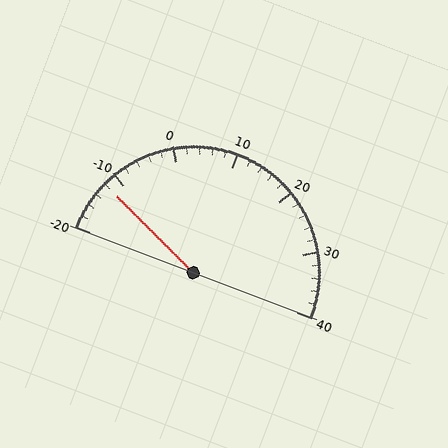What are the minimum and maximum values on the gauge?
The gauge ranges from -20 to 40.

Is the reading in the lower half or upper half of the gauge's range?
The reading is in the lower half of the range (-20 to 40).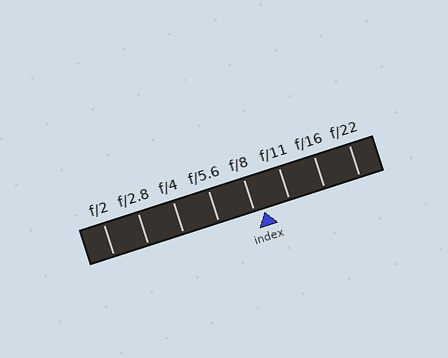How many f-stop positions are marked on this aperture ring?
There are 8 f-stop positions marked.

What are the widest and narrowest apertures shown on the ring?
The widest aperture shown is f/2 and the narrowest is f/22.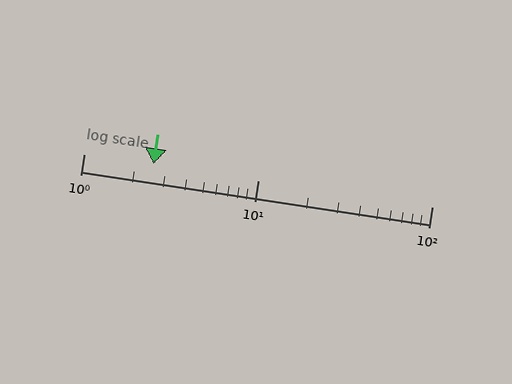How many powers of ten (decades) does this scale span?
The scale spans 2 decades, from 1 to 100.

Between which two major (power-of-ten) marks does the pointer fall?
The pointer is between 1 and 10.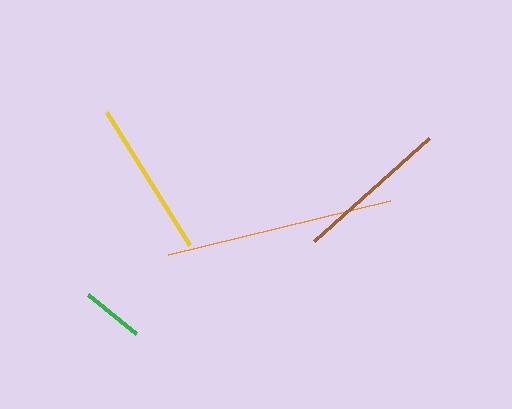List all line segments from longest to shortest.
From longest to shortest: orange, yellow, brown, green.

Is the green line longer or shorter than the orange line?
The orange line is longer than the green line.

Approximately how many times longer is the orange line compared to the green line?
The orange line is approximately 3.7 times the length of the green line.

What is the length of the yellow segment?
The yellow segment is approximately 157 pixels long.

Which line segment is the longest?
The orange line is the longest at approximately 229 pixels.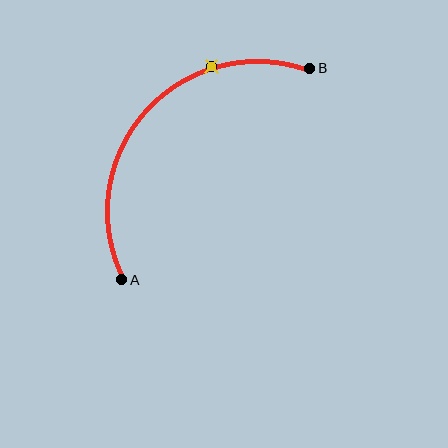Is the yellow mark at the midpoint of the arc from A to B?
No. The yellow mark lies on the arc but is closer to endpoint B. The arc midpoint would be at the point on the curve equidistant along the arc from both A and B.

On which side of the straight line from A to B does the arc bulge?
The arc bulges above and to the left of the straight line connecting A and B.